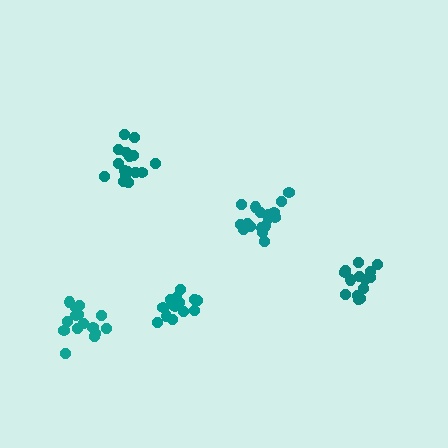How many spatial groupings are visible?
There are 5 spatial groupings.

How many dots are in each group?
Group 1: 16 dots, Group 2: 18 dots, Group 3: 15 dots, Group 4: 15 dots, Group 5: 13 dots (77 total).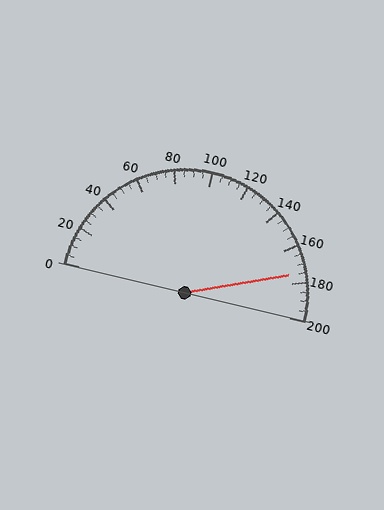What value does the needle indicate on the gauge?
The needle indicates approximately 175.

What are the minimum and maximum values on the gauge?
The gauge ranges from 0 to 200.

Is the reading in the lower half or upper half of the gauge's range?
The reading is in the upper half of the range (0 to 200).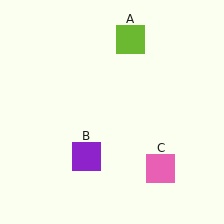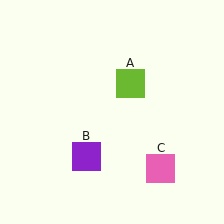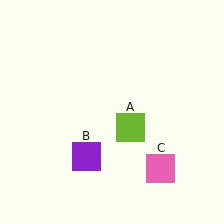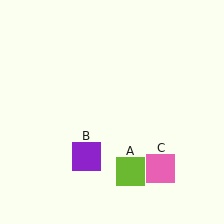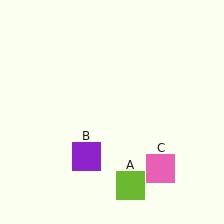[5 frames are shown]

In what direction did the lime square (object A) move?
The lime square (object A) moved down.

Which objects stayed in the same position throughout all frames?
Purple square (object B) and pink square (object C) remained stationary.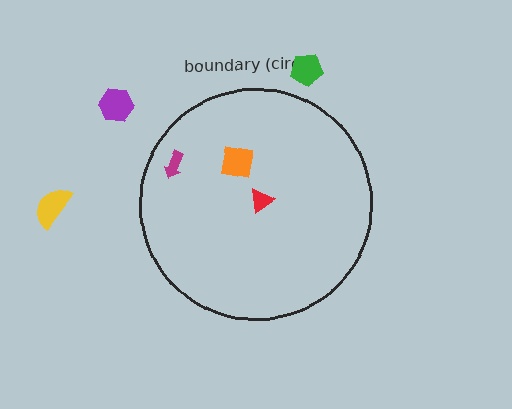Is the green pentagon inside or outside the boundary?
Outside.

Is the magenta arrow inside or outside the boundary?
Inside.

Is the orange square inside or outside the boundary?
Inside.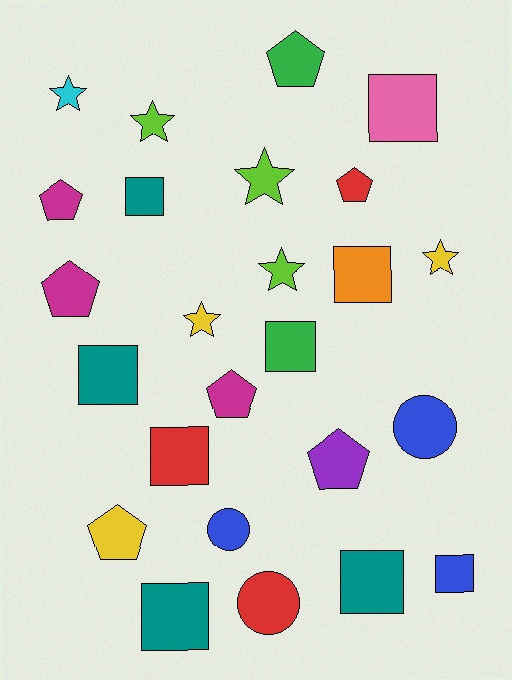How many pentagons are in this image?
There are 7 pentagons.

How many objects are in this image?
There are 25 objects.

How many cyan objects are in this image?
There is 1 cyan object.